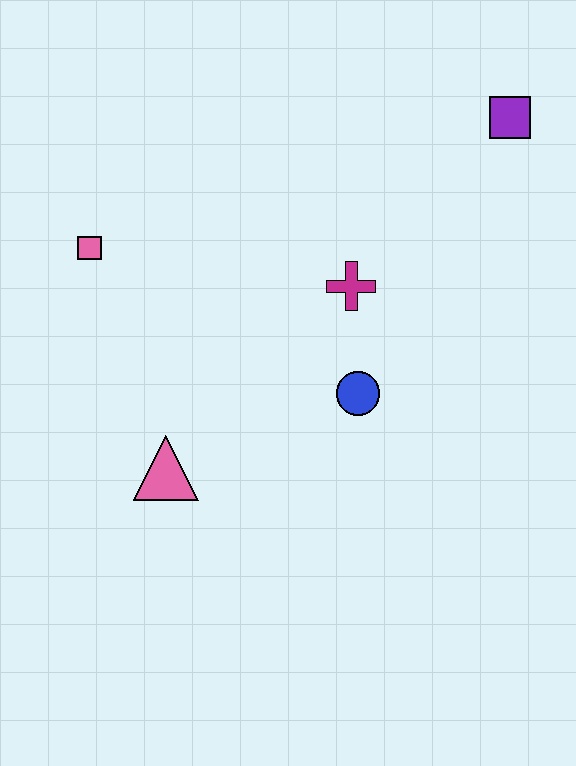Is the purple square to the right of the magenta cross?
Yes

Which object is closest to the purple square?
The magenta cross is closest to the purple square.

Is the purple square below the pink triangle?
No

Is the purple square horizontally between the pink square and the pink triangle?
No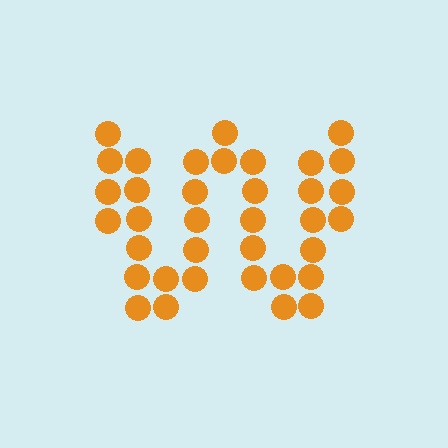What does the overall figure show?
The overall figure shows the letter W.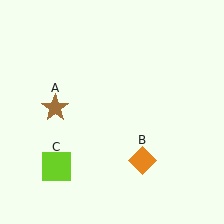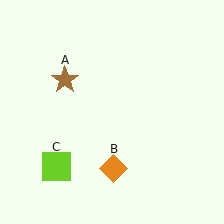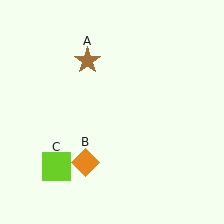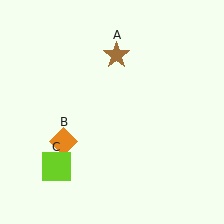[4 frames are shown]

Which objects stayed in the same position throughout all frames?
Lime square (object C) remained stationary.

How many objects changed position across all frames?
2 objects changed position: brown star (object A), orange diamond (object B).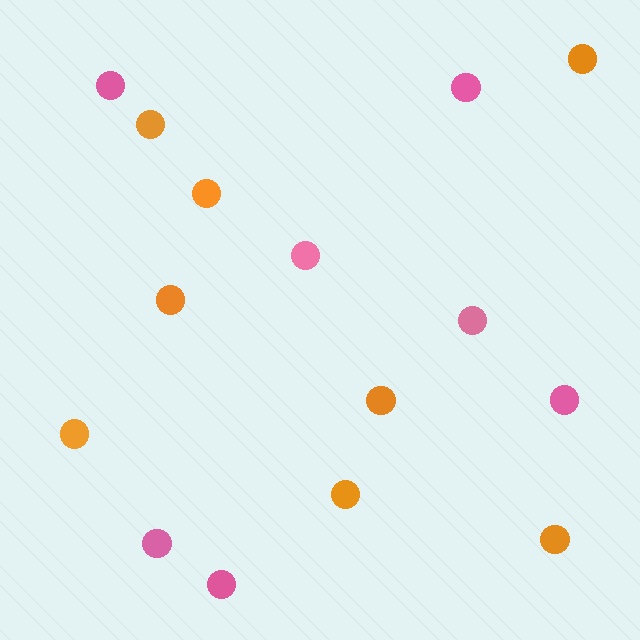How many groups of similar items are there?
There are 2 groups: one group of pink circles (7) and one group of orange circles (8).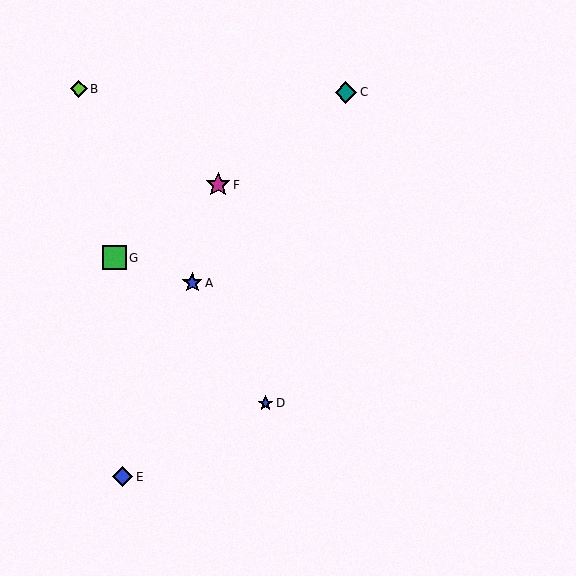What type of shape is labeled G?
Shape G is a green square.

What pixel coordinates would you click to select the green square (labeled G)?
Click at (114, 258) to select the green square G.